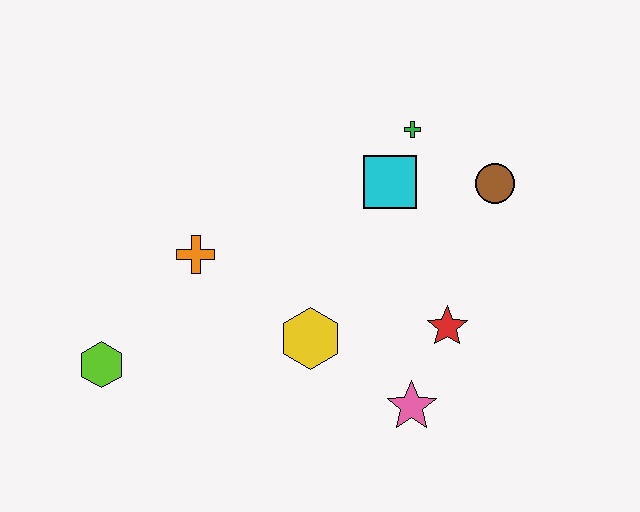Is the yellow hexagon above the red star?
No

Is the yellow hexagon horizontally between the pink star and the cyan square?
No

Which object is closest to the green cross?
The cyan square is closest to the green cross.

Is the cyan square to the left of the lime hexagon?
No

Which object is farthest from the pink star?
The lime hexagon is farthest from the pink star.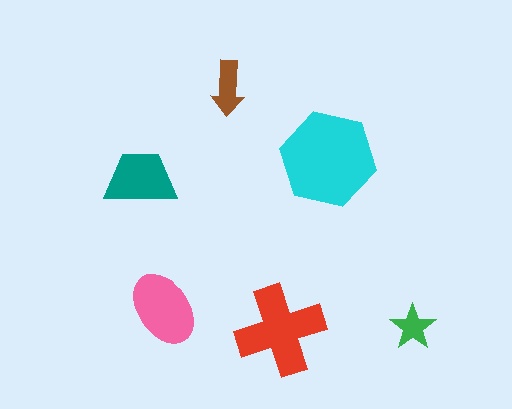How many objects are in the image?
There are 6 objects in the image.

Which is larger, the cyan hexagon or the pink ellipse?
The cyan hexagon.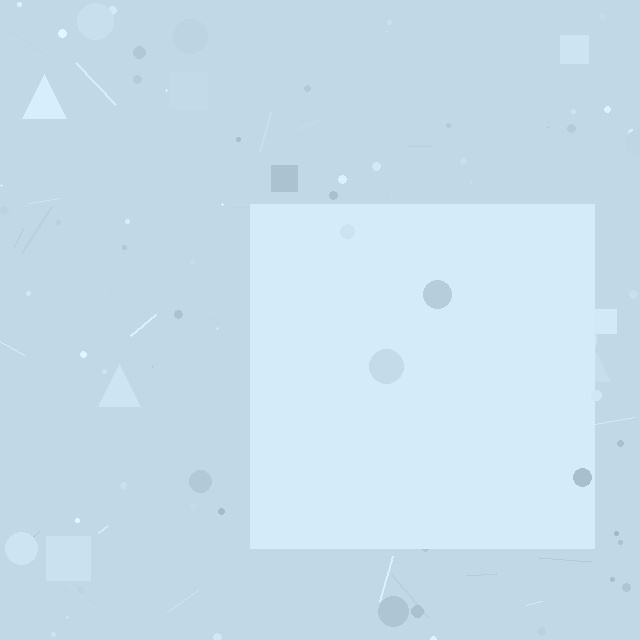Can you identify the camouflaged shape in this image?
The camouflaged shape is a square.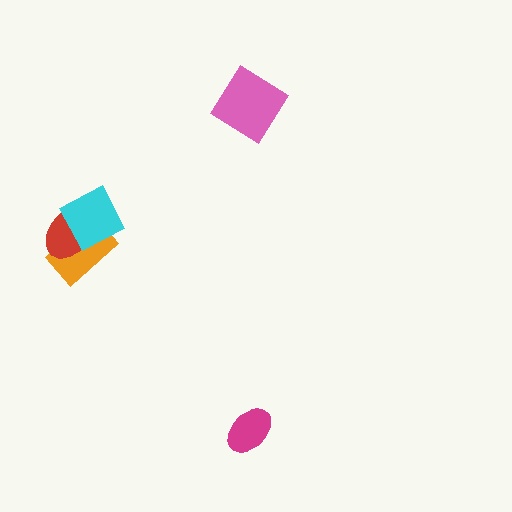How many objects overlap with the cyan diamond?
2 objects overlap with the cyan diamond.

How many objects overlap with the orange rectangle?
2 objects overlap with the orange rectangle.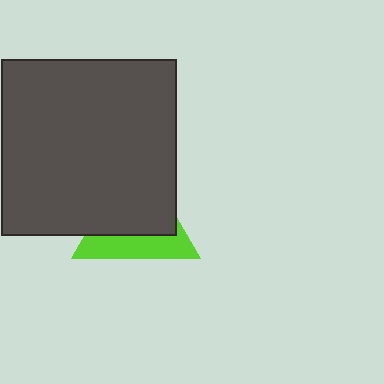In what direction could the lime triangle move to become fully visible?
The lime triangle could move down. That would shift it out from behind the dark gray square entirely.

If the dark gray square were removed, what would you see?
You would see the complete lime triangle.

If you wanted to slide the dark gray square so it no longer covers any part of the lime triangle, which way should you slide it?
Slide it up — that is the most direct way to separate the two shapes.